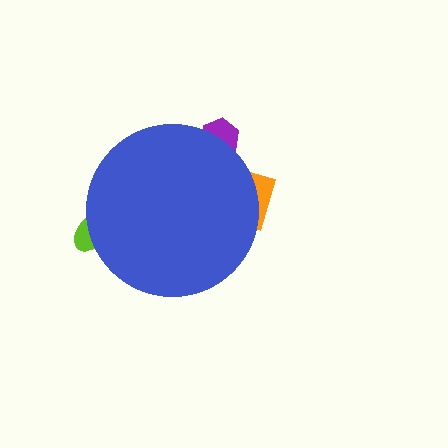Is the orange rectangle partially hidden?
Yes, the orange rectangle is partially hidden behind the blue circle.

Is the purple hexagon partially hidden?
Yes, the purple hexagon is partially hidden behind the blue circle.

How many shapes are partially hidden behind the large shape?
3 shapes are partially hidden.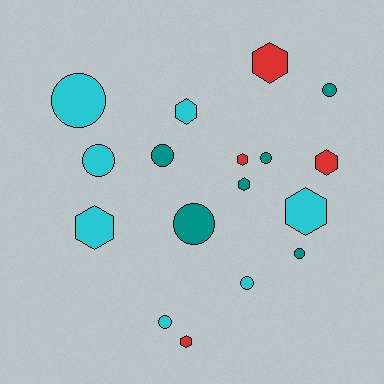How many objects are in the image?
There are 17 objects.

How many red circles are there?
There are no red circles.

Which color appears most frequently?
Cyan, with 7 objects.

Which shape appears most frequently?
Circle, with 9 objects.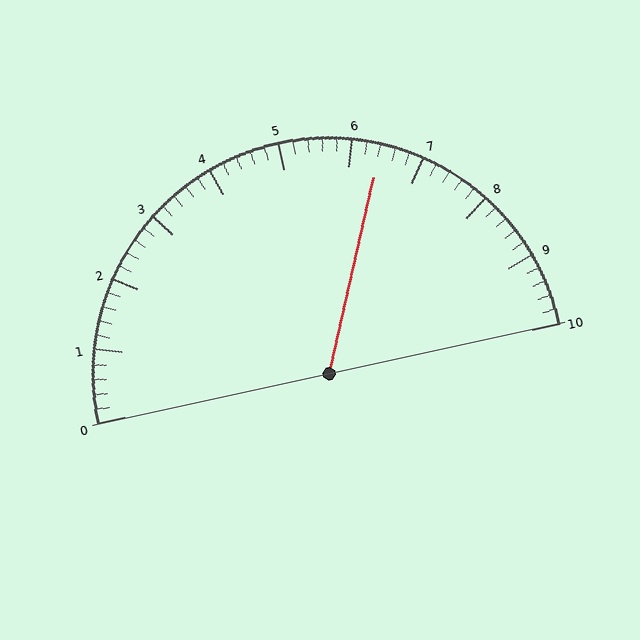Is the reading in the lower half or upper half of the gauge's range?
The reading is in the upper half of the range (0 to 10).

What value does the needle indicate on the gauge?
The needle indicates approximately 6.4.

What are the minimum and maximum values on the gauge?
The gauge ranges from 0 to 10.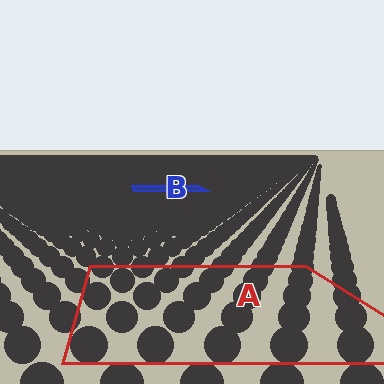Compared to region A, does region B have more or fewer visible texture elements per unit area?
Region B has more texture elements per unit area — they are packed more densely because it is farther away.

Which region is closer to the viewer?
Region A is closer. The texture elements there are larger and more spread out.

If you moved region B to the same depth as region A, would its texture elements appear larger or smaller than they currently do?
They would appear larger. At a closer depth, the same texture elements are projected at a bigger on-screen size.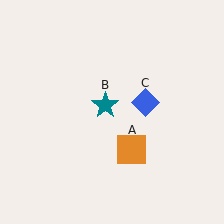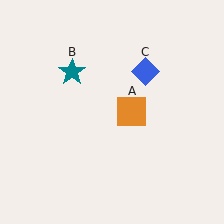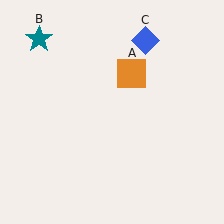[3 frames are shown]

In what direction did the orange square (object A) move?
The orange square (object A) moved up.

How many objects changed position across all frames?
3 objects changed position: orange square (object A), teal star (object B), blue diamond (object C).